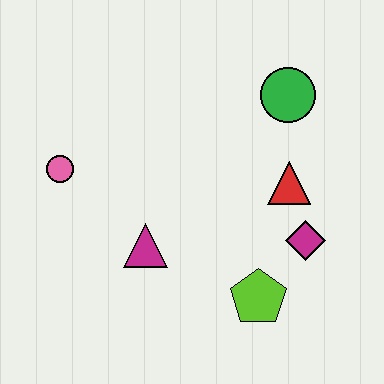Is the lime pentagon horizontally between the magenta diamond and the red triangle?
No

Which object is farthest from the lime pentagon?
The pink circle is farthest from the lime pentagon.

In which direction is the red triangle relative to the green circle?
The red triangle is below the green circle.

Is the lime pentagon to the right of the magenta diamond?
No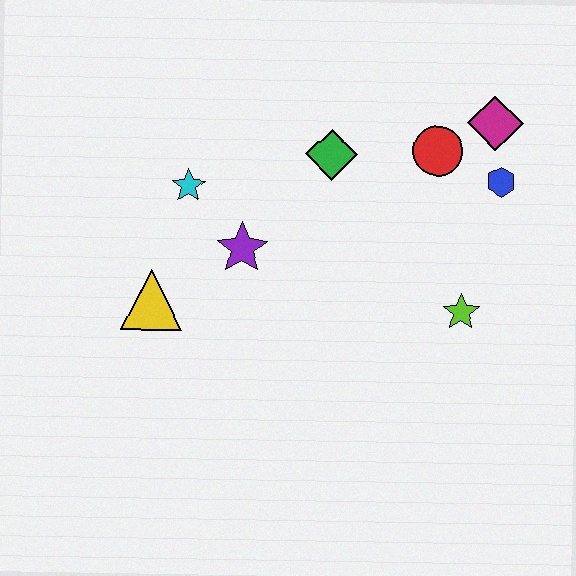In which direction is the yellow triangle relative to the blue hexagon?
The yellow triangle is to the left of the blue hexagon.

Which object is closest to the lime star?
The blue hexagon is closest to the lime star.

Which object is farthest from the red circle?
The yellow triangle is farthest from the red circle.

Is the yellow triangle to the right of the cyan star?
No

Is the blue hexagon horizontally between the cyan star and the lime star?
No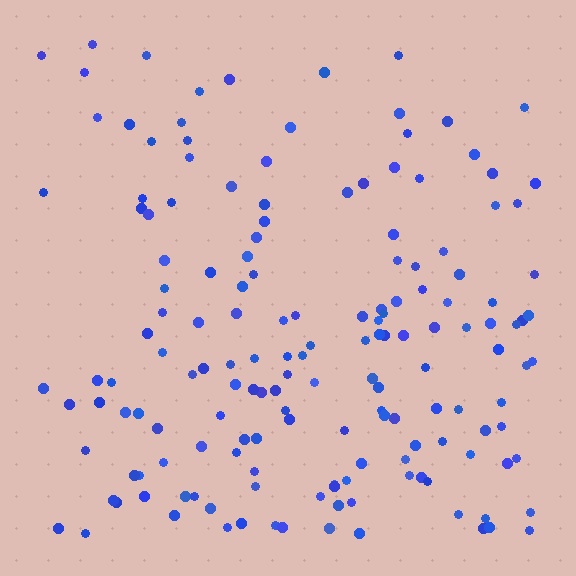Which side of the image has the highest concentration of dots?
The bottom.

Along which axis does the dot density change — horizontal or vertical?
Vertical.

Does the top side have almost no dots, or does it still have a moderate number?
Still a moderate number, just noticeably fewer than the bottom.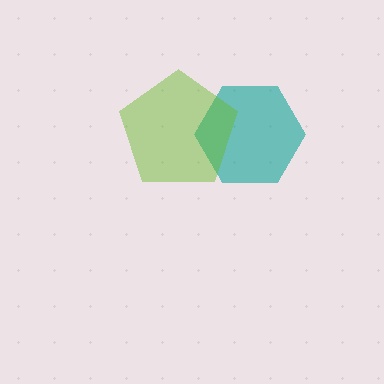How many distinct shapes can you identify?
There are 2 distinct shapes: a teal hexagon, a lime pentagon.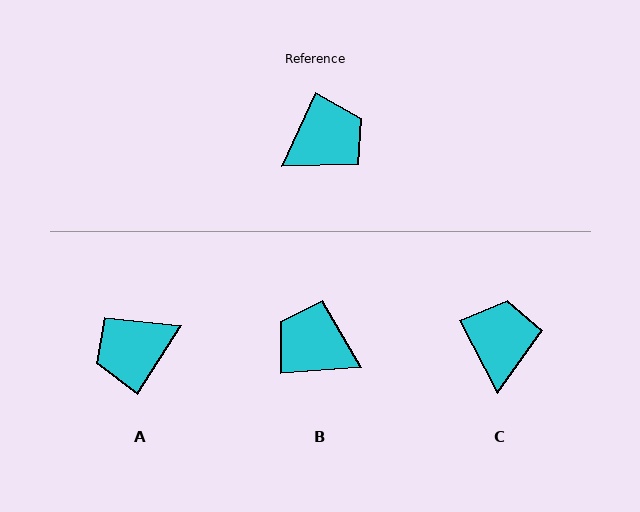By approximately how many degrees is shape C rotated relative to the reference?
Approximately 52 degrees counter-clockwise.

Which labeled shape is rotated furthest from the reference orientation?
A, about 172 degrees away.